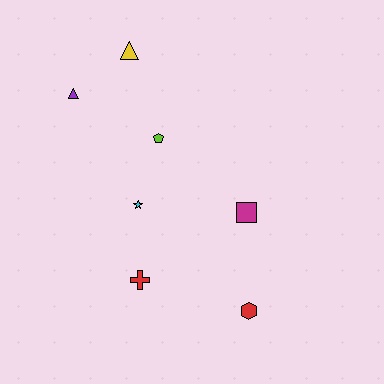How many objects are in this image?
There are 7 objects.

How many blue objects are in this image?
There are no blue objects.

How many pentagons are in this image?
There is 1 pentagon.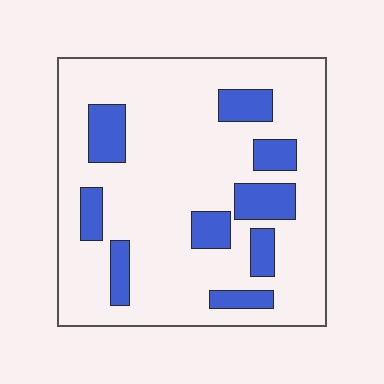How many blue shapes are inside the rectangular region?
9.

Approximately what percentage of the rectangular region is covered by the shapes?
Approximately 20%.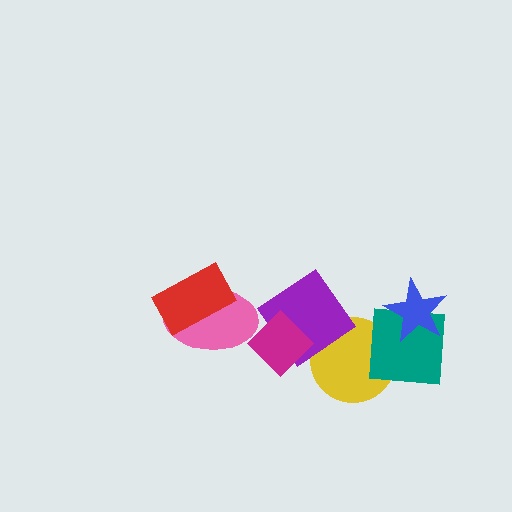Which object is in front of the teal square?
The blue star is in front of the teal square.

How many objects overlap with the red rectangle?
1 object overlaps with the red rectangle.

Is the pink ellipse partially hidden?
Yes, it is partially covered by another shape.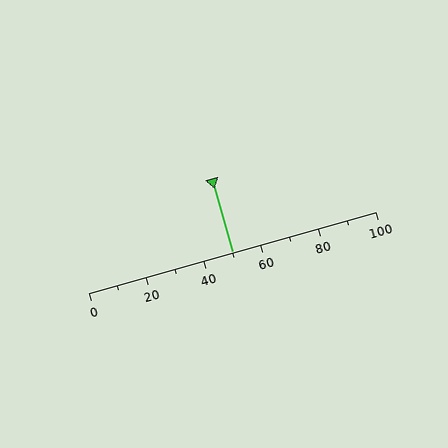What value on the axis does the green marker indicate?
The marker indicates approximately 50.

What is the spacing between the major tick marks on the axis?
The major ticks are spaced 20 apart.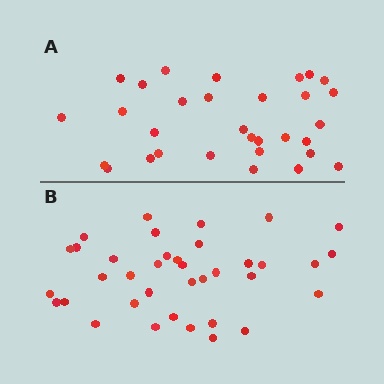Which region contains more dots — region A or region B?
Region B (the bottom region) has more dots.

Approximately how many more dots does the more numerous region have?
Region B has about 6 more dots than region A.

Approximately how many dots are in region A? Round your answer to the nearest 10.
About 30 dots. (The exact count is 31, which rounds to 30.)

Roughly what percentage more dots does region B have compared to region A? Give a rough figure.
About 20% more.